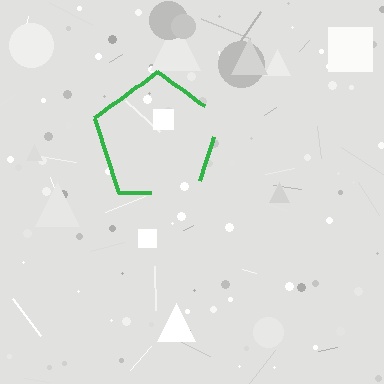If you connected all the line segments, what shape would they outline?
They would outline a pentagon.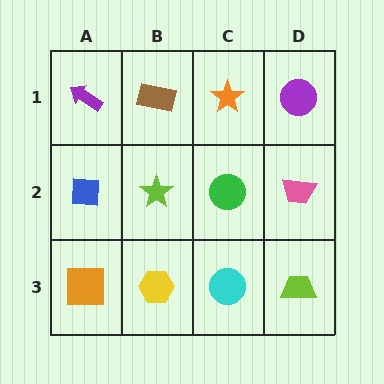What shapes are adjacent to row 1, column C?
A green circle (row 2, column C), a brown rectangle (row 1, column B), a purple circle (row 1, column D).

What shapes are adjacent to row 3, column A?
A blue square (row 2, column A), a yellow hexagon (row 3, column B).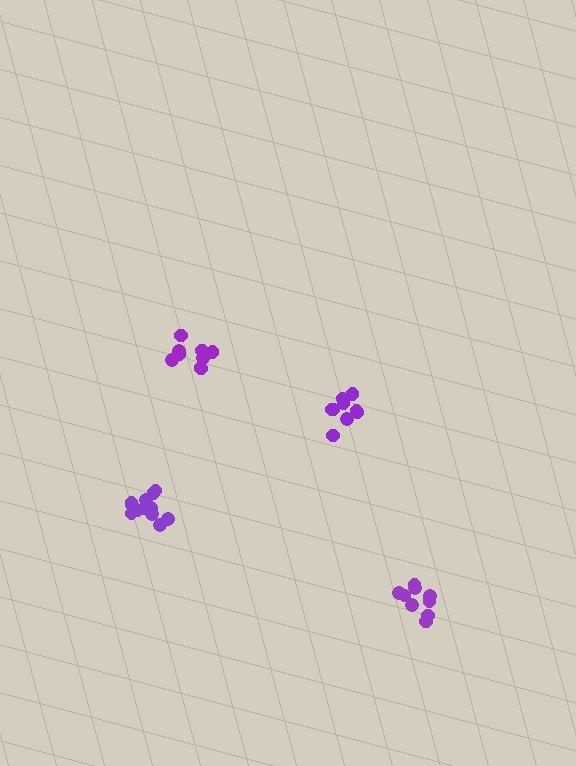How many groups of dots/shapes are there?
There are 4 groups.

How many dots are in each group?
Group 1: 9 dots, Group 2: 9 dots, Group 3: 12 dots, Group 4: 9 dots (39 total).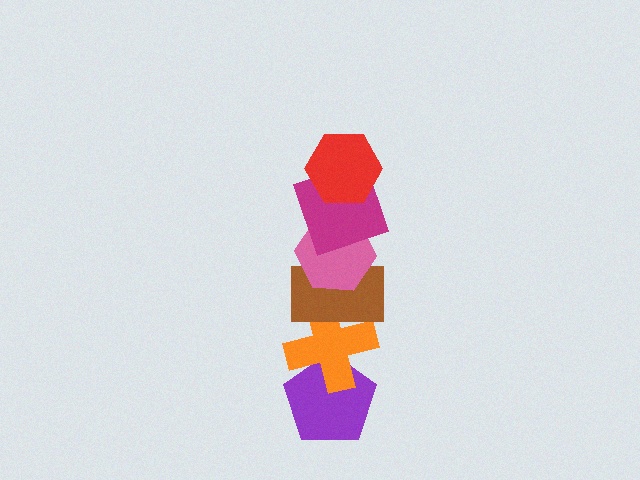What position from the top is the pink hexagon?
The pink hexagon is 3rd from the top.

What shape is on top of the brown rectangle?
The pink hexagon is on top of the brown rectangle.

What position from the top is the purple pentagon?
The purple pentagon is 6th from the top.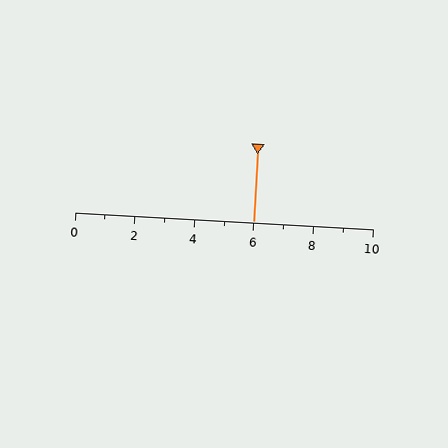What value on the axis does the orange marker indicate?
The marker indicates approximately 6.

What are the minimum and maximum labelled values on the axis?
The axis runs from 0 to 10.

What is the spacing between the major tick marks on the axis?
The major ticks are spaced 2 apart.